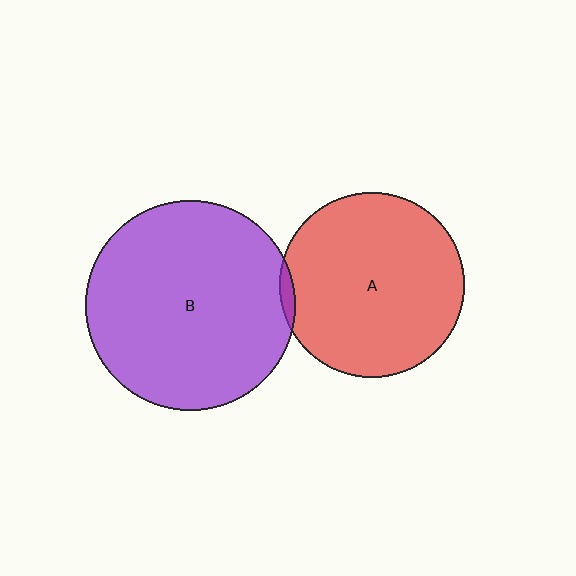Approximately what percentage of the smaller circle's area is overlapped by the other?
Approximately 5%.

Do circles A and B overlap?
Yes.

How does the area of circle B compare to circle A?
Approximately 1.3 times.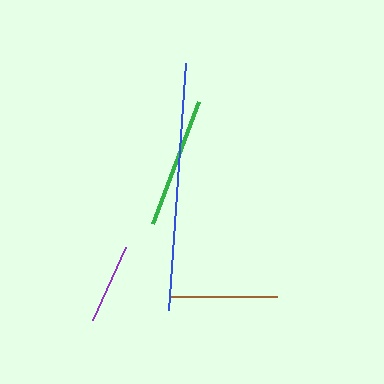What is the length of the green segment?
The green segment is approximately 130 pixels long.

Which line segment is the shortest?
The purple line is the shortest at approximately 80 pixels.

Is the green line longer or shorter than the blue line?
The blue line is longer than the green line.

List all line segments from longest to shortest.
From longest to shortest: blue, green, brown, purple.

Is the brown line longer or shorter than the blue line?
The blue line is longer than the brown line.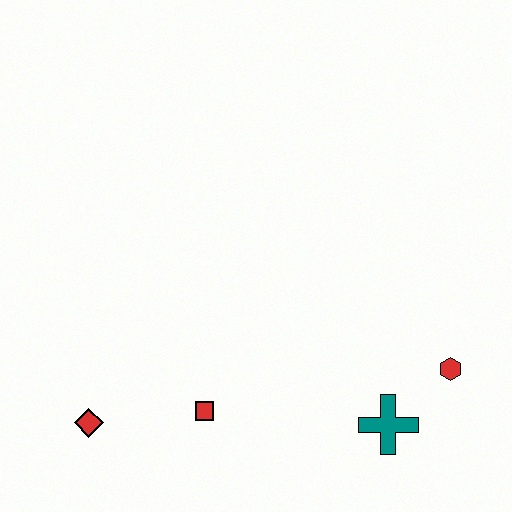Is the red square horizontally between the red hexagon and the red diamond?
Yes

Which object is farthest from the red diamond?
The red hexagon is farthest from the red diamond.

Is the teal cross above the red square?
No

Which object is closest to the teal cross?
The red hexagon is closest to the teal cross.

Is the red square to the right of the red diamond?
Yes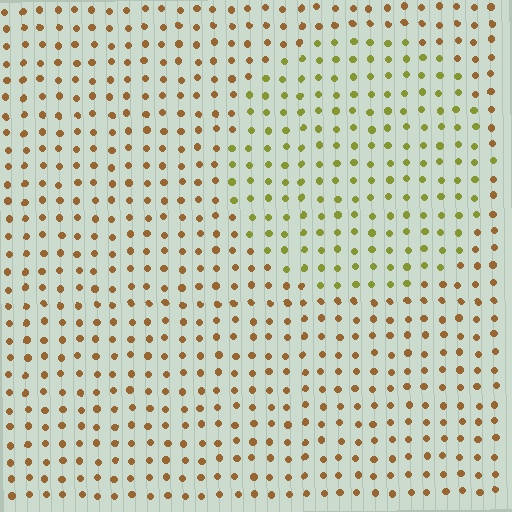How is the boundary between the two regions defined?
The boundary is defined purely by a slight shift in hue (about 40 degrees). Spacing, size, and orientation are identical on both sides.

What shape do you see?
I see a circle.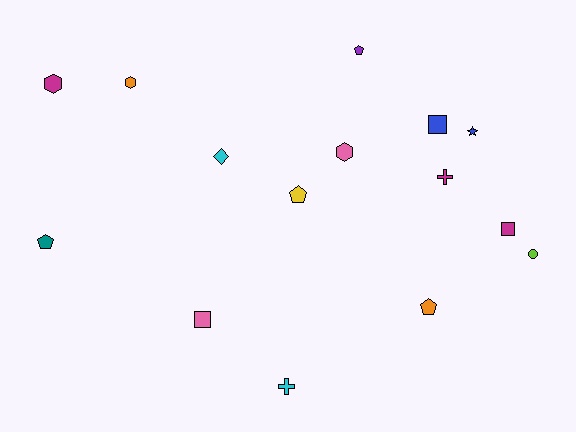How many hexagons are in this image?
There are 3 hexagons.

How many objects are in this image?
There are 15 objects.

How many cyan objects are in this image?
There are 2 cyan objects.